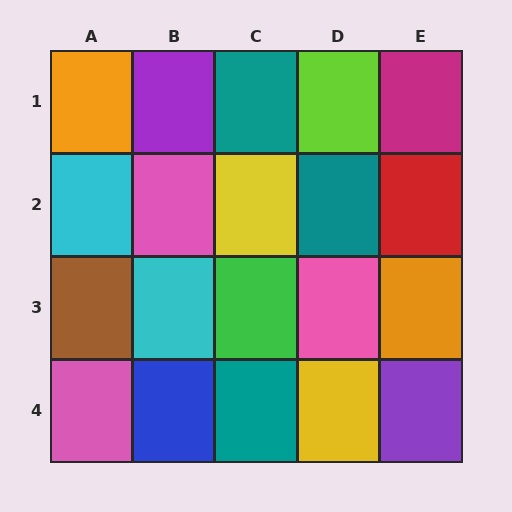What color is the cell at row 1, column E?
Magenta.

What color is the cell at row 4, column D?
Yellow.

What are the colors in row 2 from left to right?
Cyan, pink, yellow, teal, red.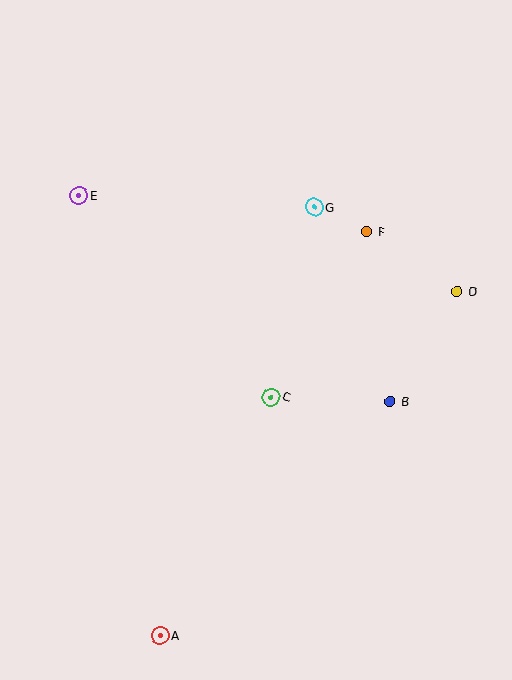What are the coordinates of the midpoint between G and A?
The midpoint between G and A is at (237, 421).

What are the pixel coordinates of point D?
Point D is at (457, 291).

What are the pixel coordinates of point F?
Point F is at (367, 232).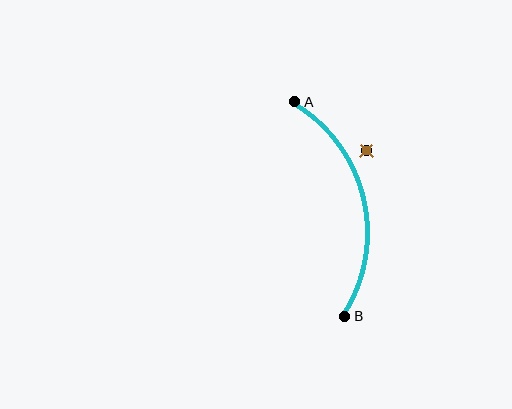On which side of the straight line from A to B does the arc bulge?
The arc bulges to the right of the straight line connecting A and B.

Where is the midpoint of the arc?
The arc midpoint is the point on the curve farthest from the straight line joining A and B. It sits to the right of that line.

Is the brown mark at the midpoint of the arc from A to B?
No — the brown mark does not lie on the arc at all. It sits slightly outside the curve.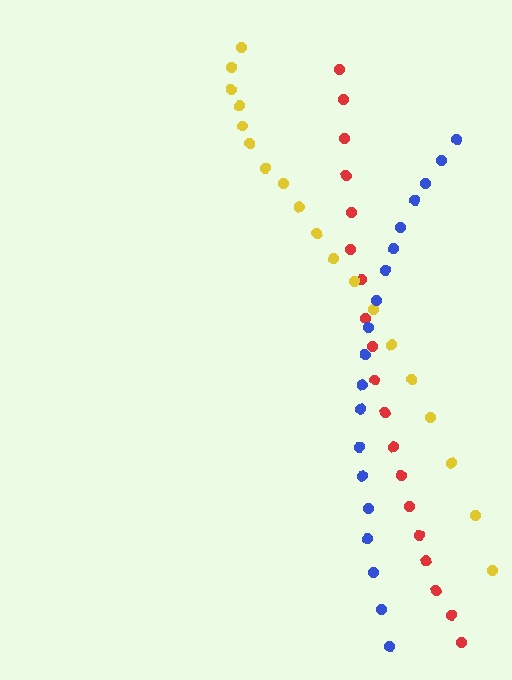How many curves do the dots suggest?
There are 3 distinct paths.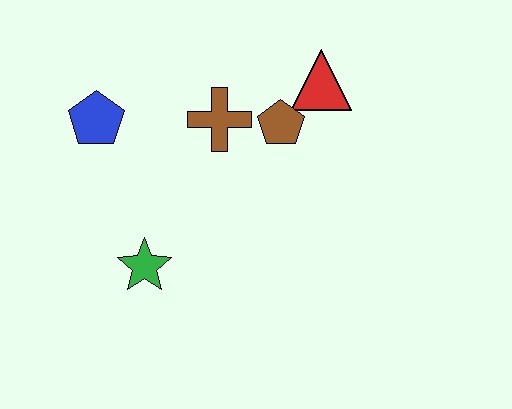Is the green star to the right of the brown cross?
No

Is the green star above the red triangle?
No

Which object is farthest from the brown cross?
The green star is farthest from the brown cross.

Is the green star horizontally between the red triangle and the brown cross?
No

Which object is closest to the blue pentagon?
The brown cross is closest to the blue pentagon.